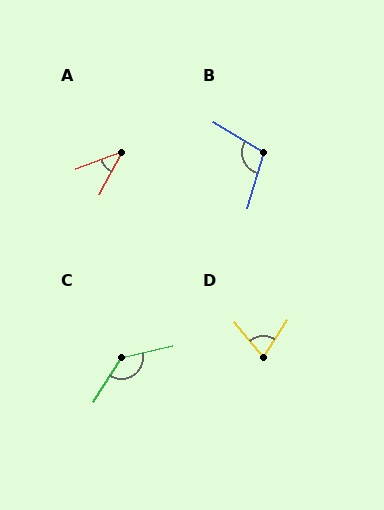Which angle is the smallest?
A, at approximately 41 degrees.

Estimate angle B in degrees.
Approximately 105 degrees.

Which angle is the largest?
C, at approximately 135 degrees.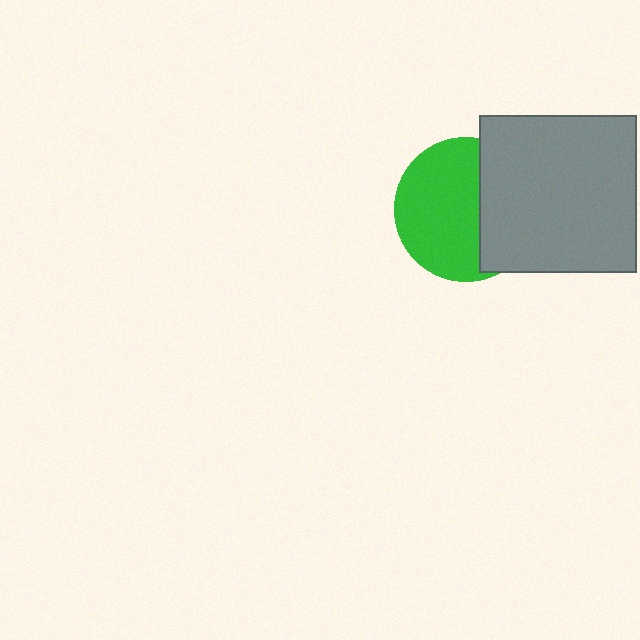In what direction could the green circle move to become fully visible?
The green circle could move left. That would shift it out from behind the gray square entirely.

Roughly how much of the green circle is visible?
About half of it is visible (roughly 62%).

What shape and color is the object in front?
The object in front is a gray square.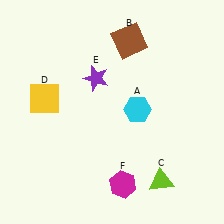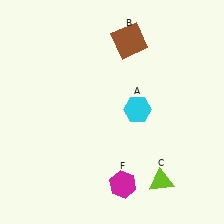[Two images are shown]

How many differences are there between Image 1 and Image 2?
There are 2 differences between the two images.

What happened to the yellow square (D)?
The yellow square (D) was removed in Image 2. It was in the top-left area of Image 1.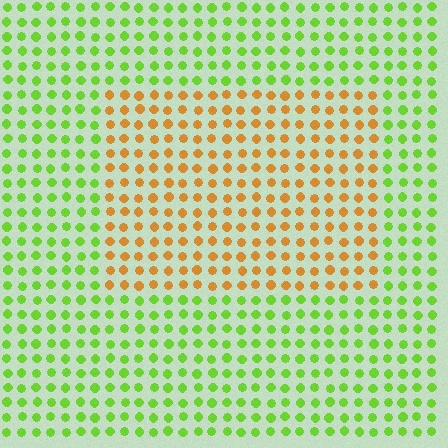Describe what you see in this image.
The image is filled with small lime elements in a uniform arrangement. A rectangle-shaped region is visible where the elements are tinted to a slightly different hue, forming a subtle color boundary.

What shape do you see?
I see a rectangle.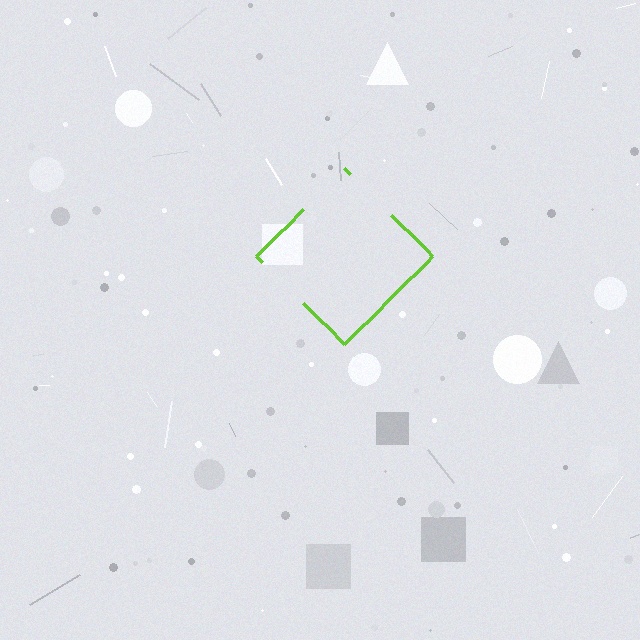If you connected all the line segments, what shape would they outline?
They would outline a diamond.